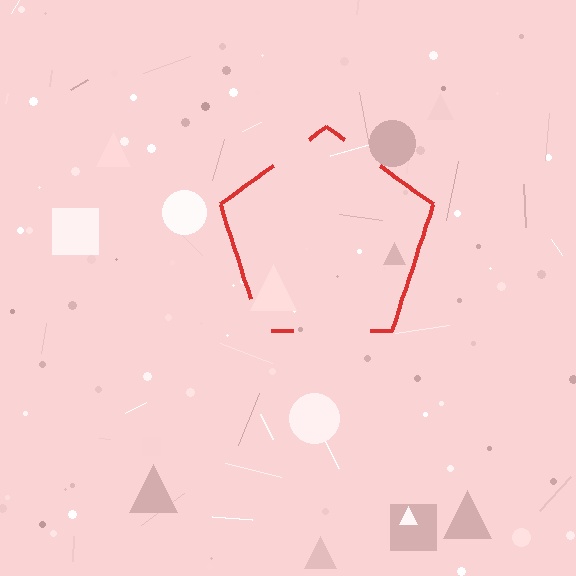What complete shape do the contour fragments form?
The contour fragments form a pentagon.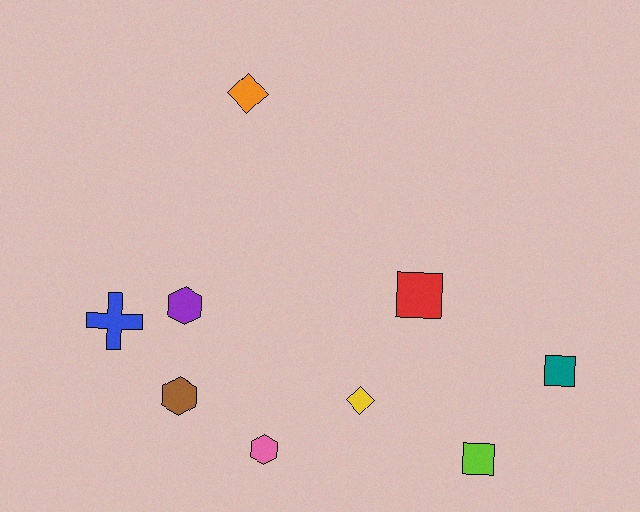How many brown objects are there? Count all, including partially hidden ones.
There is 1 brown object.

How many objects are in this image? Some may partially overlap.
There are 9 objects.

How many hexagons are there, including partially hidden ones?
There are 3 hexagons.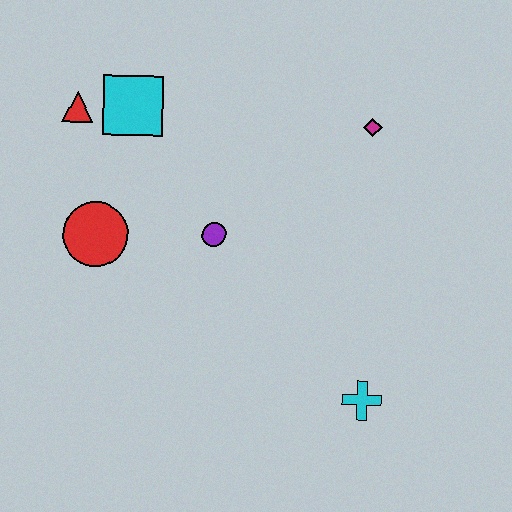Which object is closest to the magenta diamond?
The purple circle is closest to the magenta diamond.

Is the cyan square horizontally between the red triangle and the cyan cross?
Yes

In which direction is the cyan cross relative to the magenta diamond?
The cyan cross is below the magenta diamond.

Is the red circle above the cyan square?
No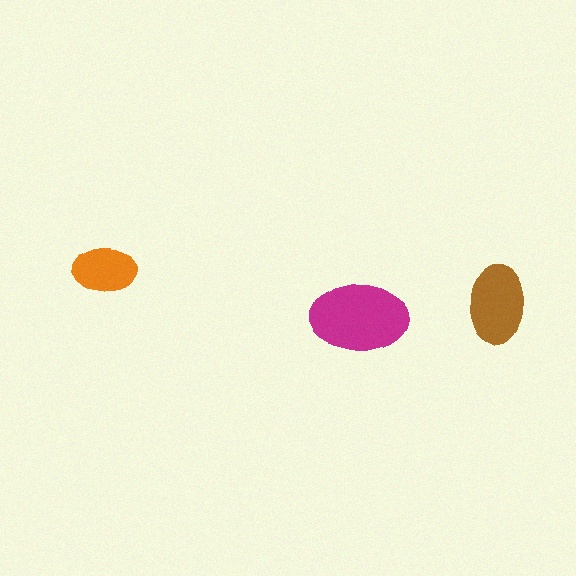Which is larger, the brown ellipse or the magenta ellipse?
The magenta one.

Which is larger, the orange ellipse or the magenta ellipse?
The magenta one.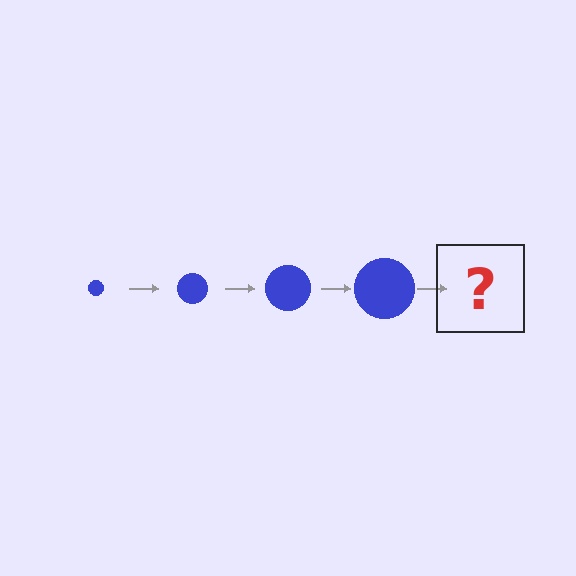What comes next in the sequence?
The next element should be a blue circle, larger than the previous one.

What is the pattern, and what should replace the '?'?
The pattern is that the circle gets progressively larger each step. The '?' should be a blue circle, larger than the previous one.